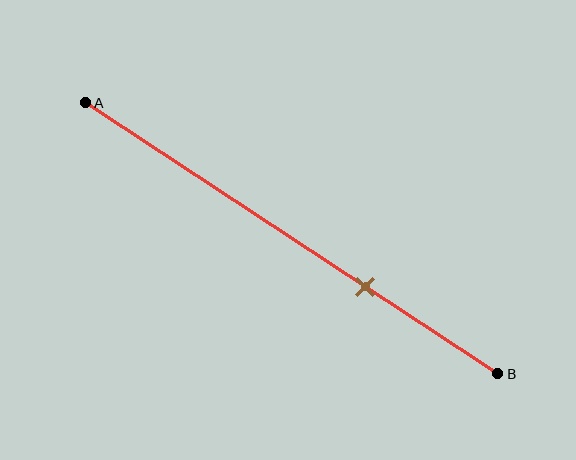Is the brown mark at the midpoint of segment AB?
No, the mark is at about 70% from A, not at the 50% midpoint.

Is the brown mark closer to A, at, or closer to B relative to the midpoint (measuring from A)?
The brown mark is closer to point B than the midpoint of segment AB.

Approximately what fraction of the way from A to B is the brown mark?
The brown mark is approximately 70% of the way from A to B.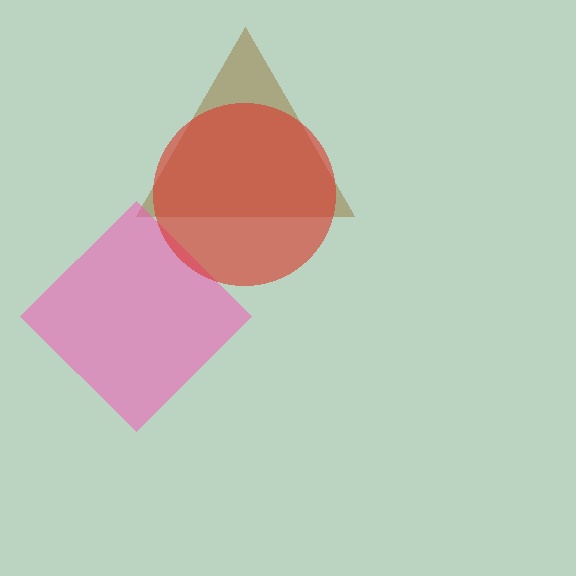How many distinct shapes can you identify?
There are 3 distinct shapes: a brown triangle, a pink diamond, a red circle.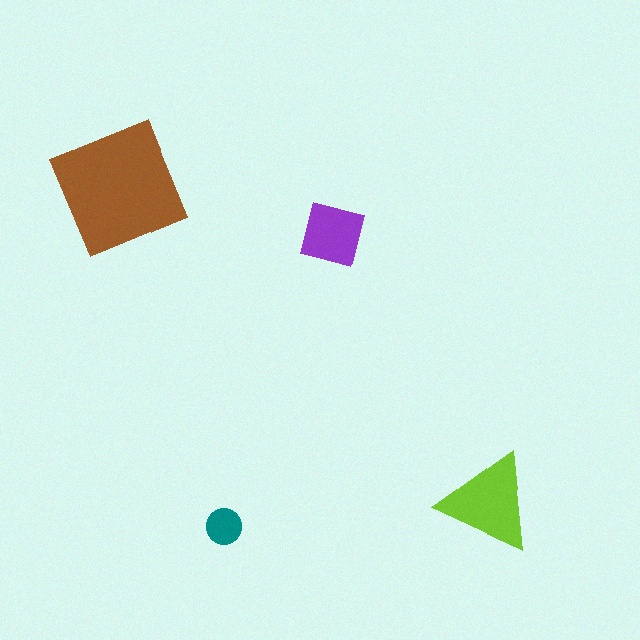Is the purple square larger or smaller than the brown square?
Smaller.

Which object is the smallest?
The teal circle.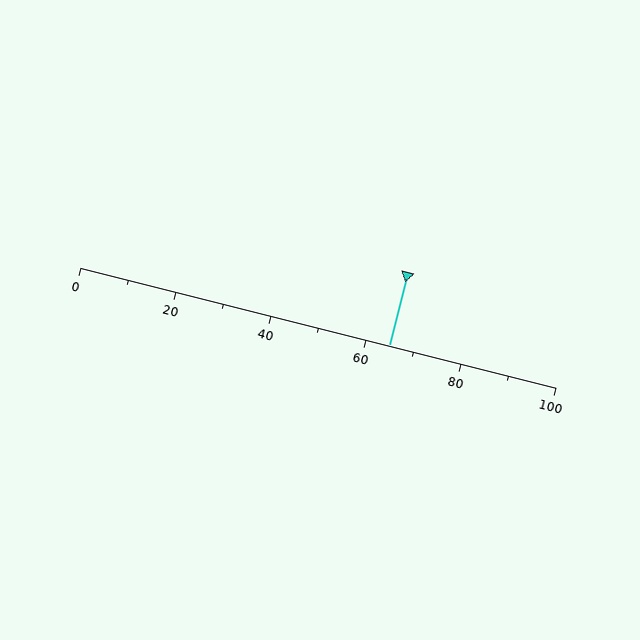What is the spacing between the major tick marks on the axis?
The major ticks are spaced 20 apart.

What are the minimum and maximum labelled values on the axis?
The axis runs from 0 to 100.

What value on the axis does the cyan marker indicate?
The marker indicates approximately 65.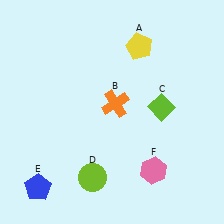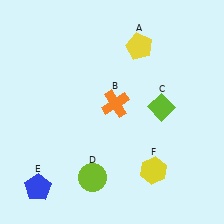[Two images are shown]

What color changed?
The hexagon (F) changed from pink in Image 1 to yellow in Image 2.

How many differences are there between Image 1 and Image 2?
There is 1 difference between the two images.